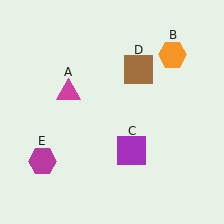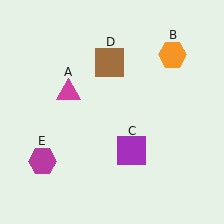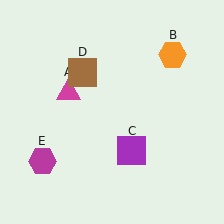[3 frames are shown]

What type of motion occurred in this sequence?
The brown square (object D) rotated counterclockwise around the center of the scene.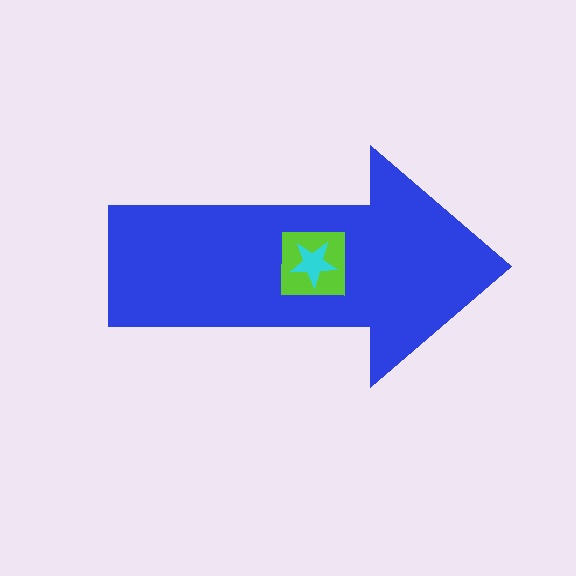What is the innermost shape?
The cyan star.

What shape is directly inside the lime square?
The cyan star.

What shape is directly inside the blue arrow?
The lime square.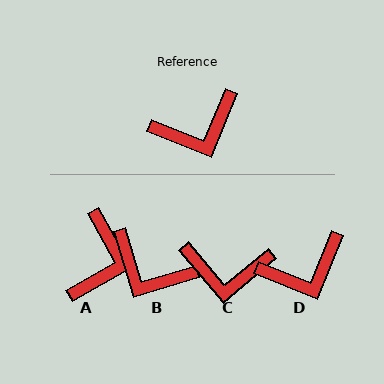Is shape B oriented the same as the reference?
No, it is off by about 51 degrees.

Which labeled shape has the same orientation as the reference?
D.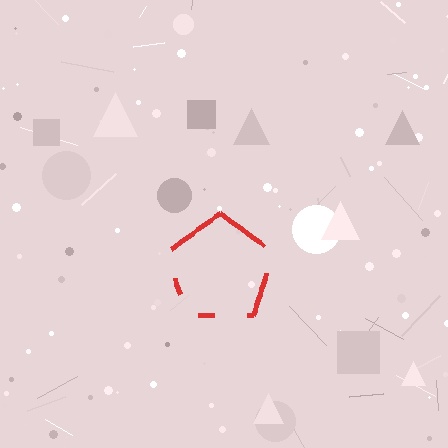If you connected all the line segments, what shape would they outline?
They would outline a pentagon.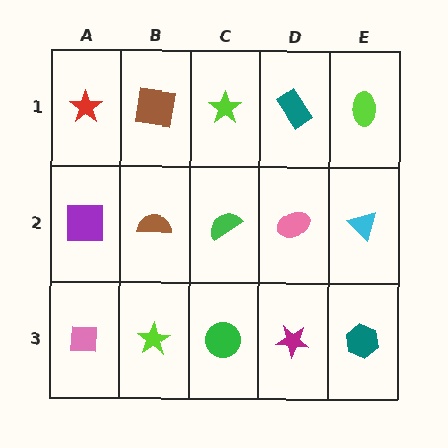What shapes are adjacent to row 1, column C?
A green semicircle (row 2, column C), a brown square (row 1, column B), a teal rectangle (row 1, column D).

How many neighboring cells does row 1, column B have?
3.